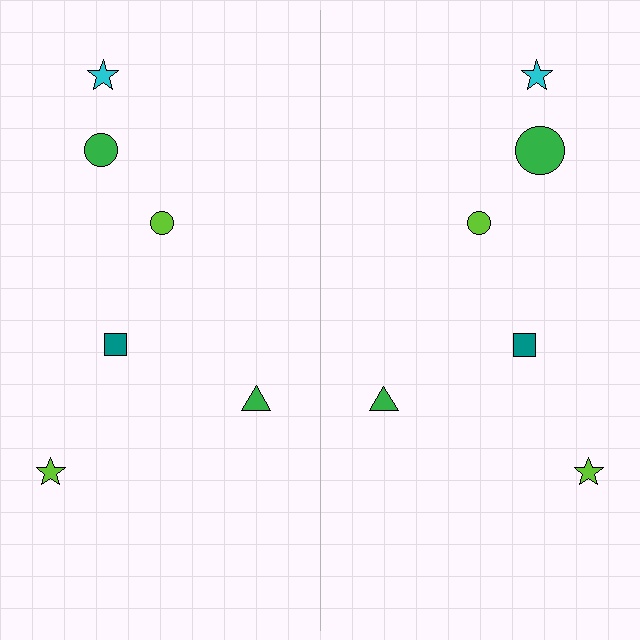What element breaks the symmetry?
The green circle on the right side has a different size than its mirror counterpart.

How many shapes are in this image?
There are 12 shapes in this image.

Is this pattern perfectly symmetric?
No, the pattern is not perfectly symmetric. The green circle on the right side has a different size than its mirror counterpart.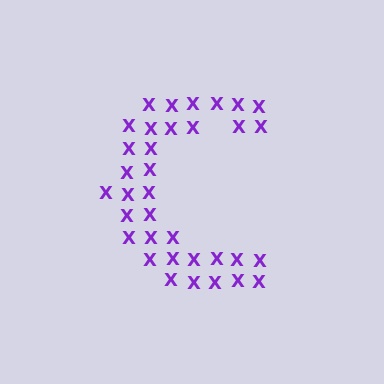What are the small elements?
The small elements are letter X's.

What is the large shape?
The large shape is the letter C.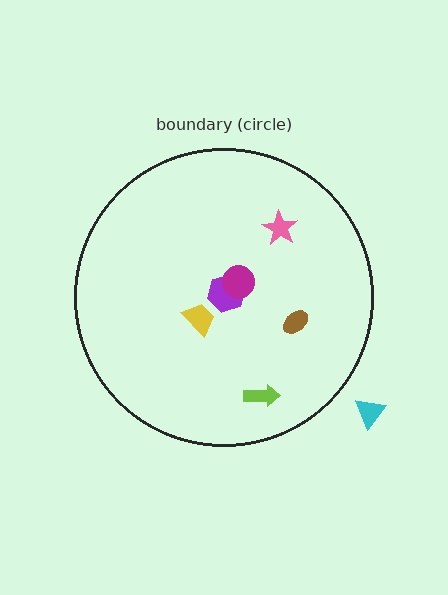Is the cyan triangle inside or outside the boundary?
Outside.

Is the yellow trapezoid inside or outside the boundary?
Inside.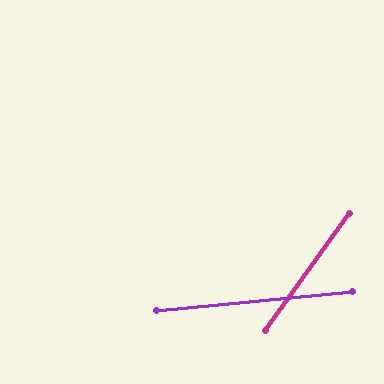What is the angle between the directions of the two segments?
Approximately 49 degrees.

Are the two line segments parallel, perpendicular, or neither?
Neither parallel nor perpendicular — they differ by about 49°.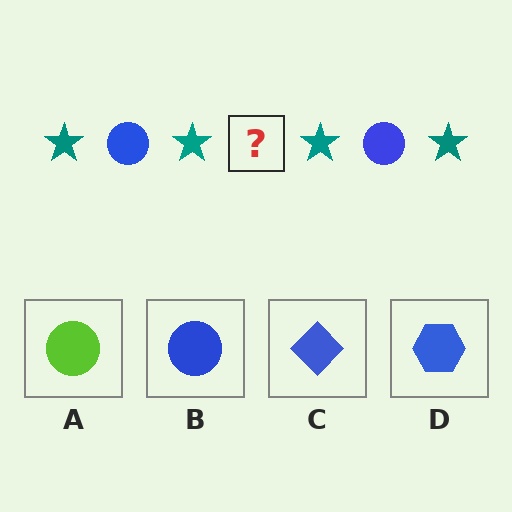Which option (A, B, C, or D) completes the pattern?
B.